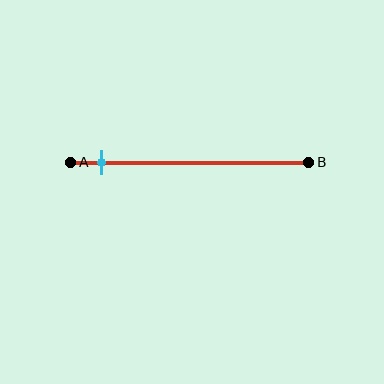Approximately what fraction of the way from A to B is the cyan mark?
The cyan mark is approximately 15% of the way from A to B.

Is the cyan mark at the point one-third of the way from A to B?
No, the mark is at about 15% from A, not at the 33% one-third point.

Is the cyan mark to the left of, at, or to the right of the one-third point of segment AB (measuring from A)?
The cyan mark is to the left of the one-third point of segment AB.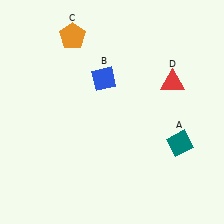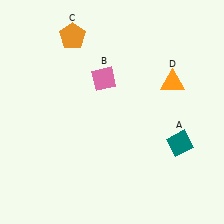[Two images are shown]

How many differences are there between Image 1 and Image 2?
There are 2 differences between the two images.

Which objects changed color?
B changed from blue to pink. D changed from red to orange.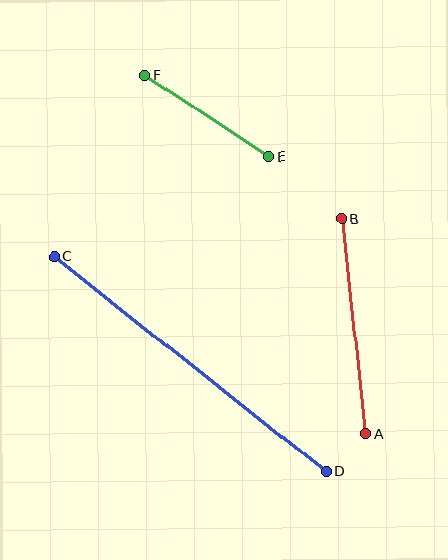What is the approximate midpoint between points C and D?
The midpoint is at approximately (190, 364) pixels.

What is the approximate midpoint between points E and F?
The midpoint is at approximately (207, 116) pixels.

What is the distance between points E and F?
The distance is approximately 148 pixels.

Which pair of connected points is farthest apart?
Points C and D are farthest apart.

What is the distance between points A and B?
The distance is approximately 216 pixels.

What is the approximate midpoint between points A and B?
The midpoint is at approximately (354, 326) pixels.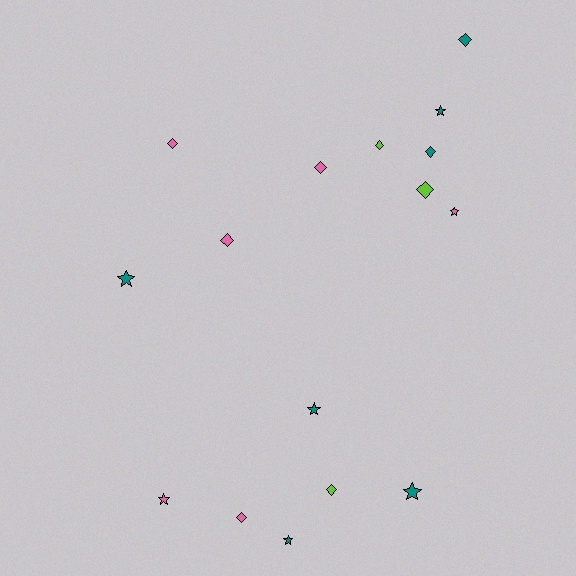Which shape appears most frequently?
Diamond, with 9 objects.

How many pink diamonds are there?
There are 4 pink diamonds.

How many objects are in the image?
There are 16 objects.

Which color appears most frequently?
Teal, with 7 objects.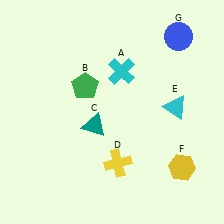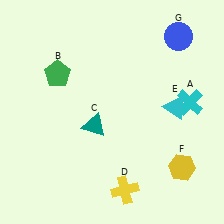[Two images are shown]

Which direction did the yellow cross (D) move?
The yellow cross (D) moved down.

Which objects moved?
The objects that moved are: the cyan cross (A), the green pentagon (B), the yellow cross (D).